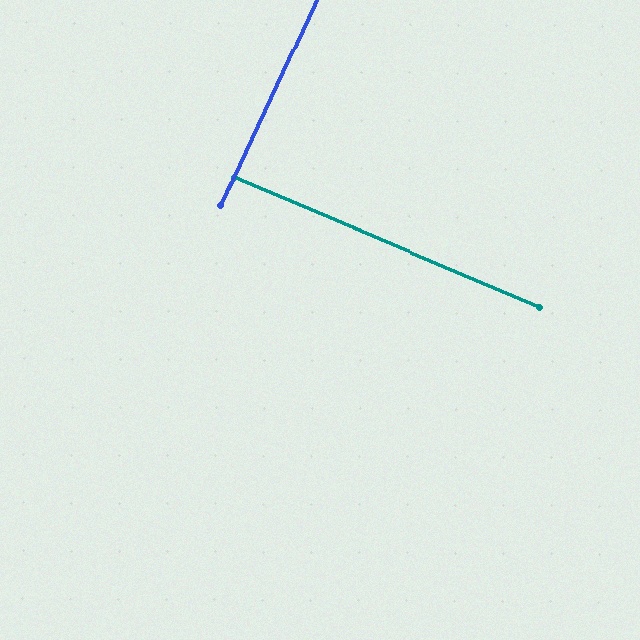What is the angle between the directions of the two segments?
Approximately 88 degrees.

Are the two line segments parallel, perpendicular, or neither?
Perpendicular — they meet at approximately 88°.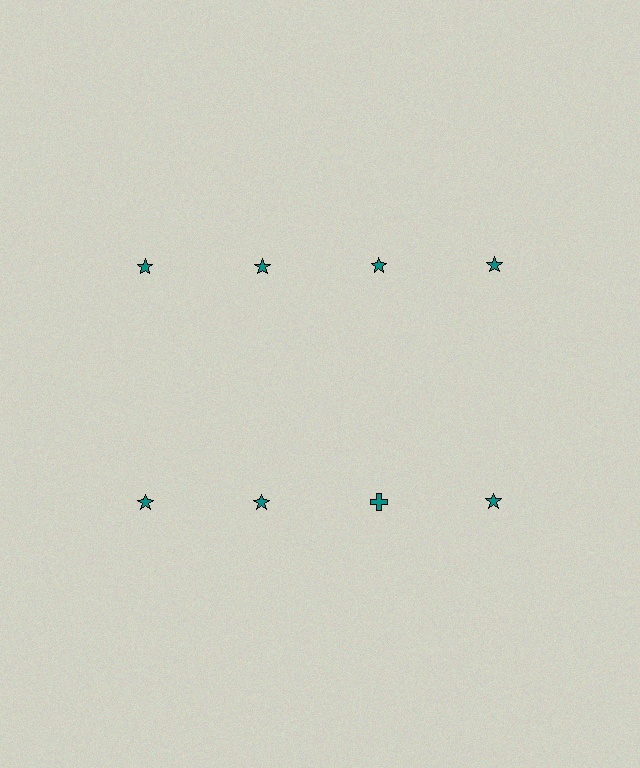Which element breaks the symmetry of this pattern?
The teal cross in the second row, center column breaks the symmetry. All other shapes are teal stars.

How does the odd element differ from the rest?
It has a different shape: cross instead of star.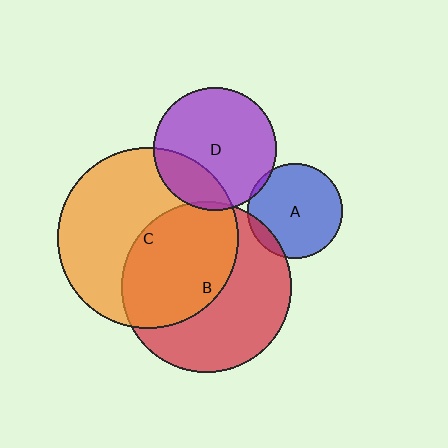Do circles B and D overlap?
Yes.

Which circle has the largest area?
Circle C (orange).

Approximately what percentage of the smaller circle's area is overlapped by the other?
Approximately 5%.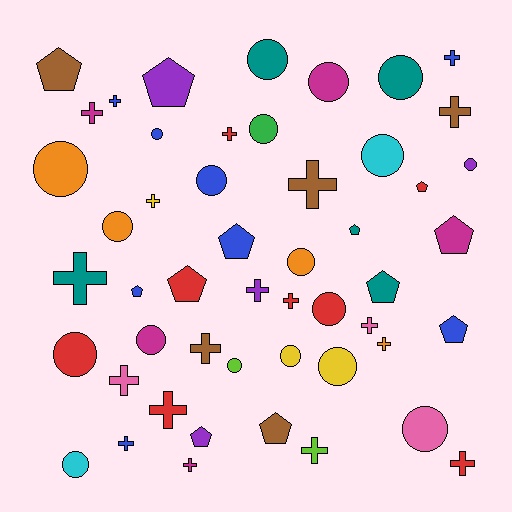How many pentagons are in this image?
There are 12 pentagons.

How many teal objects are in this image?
There are 5 teal objects.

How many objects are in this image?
There are 50 objects.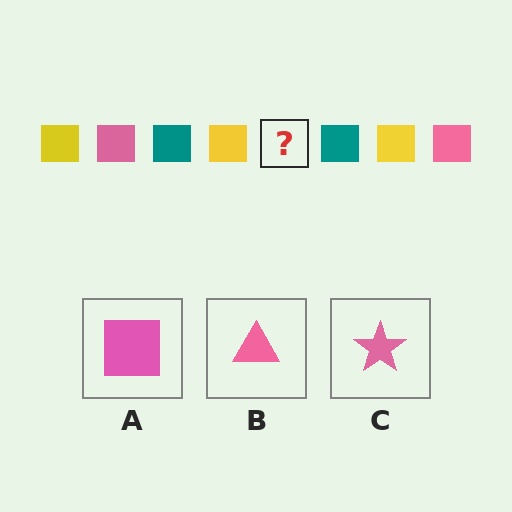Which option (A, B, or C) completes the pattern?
A.